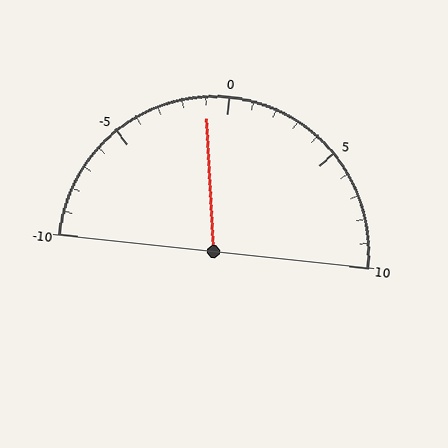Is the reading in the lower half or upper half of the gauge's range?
The reading is in the lower half of the range (-10 to 10).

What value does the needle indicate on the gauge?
The needle indicates approximately -1.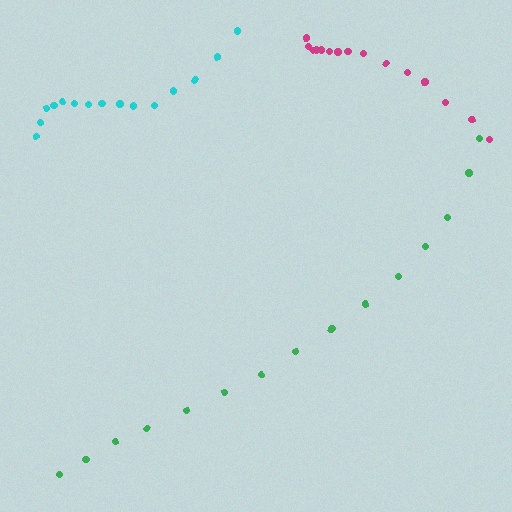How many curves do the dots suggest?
There are 3 distinct paths.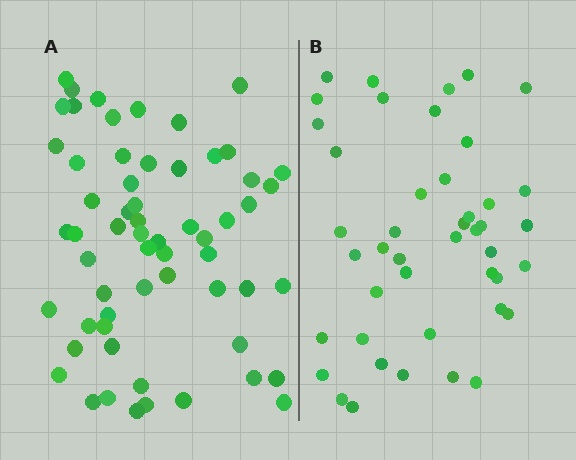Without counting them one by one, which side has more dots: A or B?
Region A (the left region) has more dots.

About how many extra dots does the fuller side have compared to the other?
Region A has approximately 15 more dots than region B.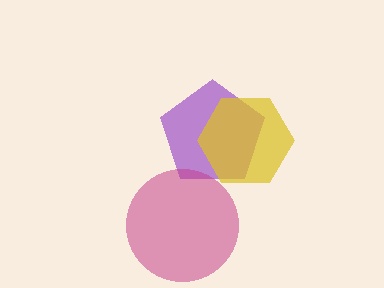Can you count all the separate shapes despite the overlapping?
Yes, there are 3 separate shapes.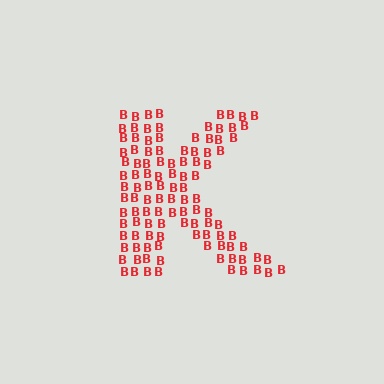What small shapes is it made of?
It is made of small letter B's.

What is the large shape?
The large shape is the letter K.